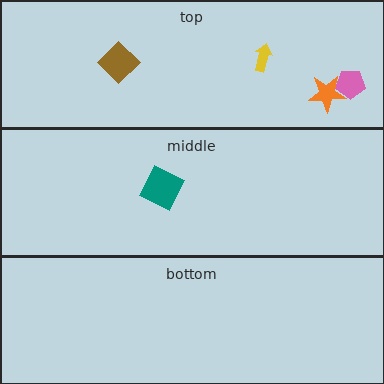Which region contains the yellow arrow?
The top region.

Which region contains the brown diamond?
The top region.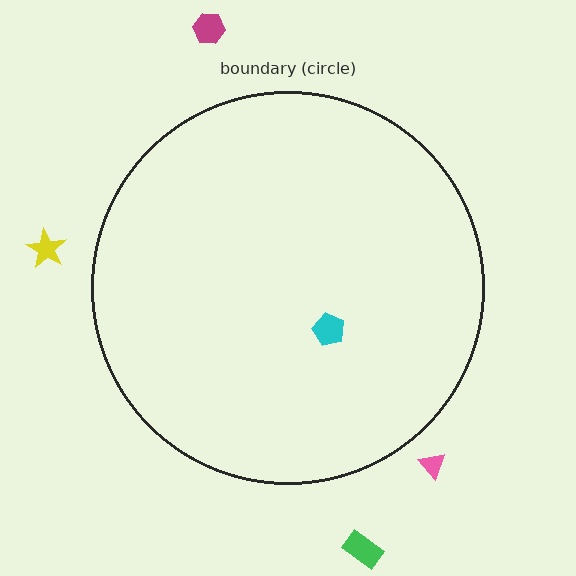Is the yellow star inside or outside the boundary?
Outside.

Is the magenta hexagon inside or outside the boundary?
Outside.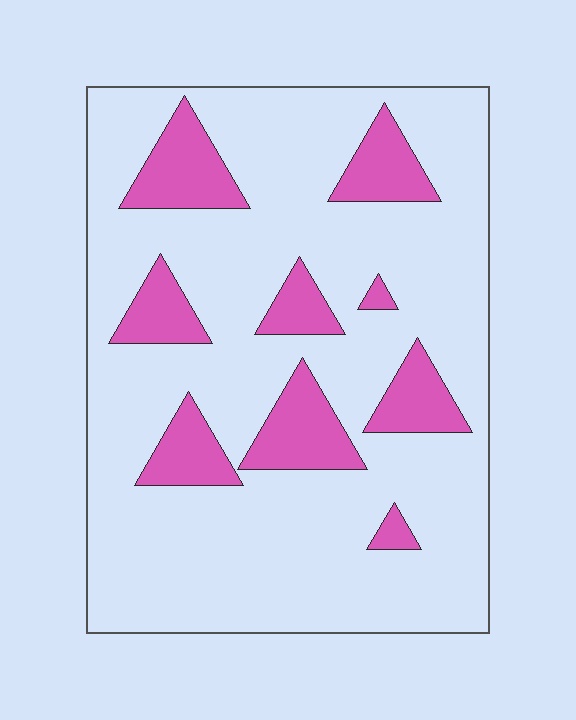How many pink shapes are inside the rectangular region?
9.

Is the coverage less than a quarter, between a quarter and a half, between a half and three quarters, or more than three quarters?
Less than a quarter.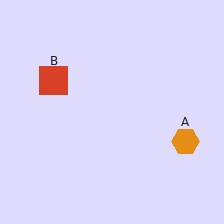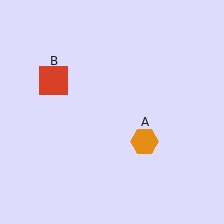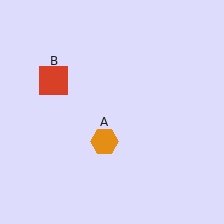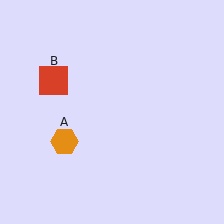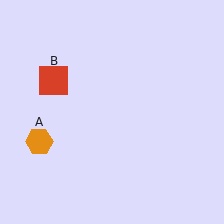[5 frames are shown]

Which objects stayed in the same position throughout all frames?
Red square (object B) remained stationary.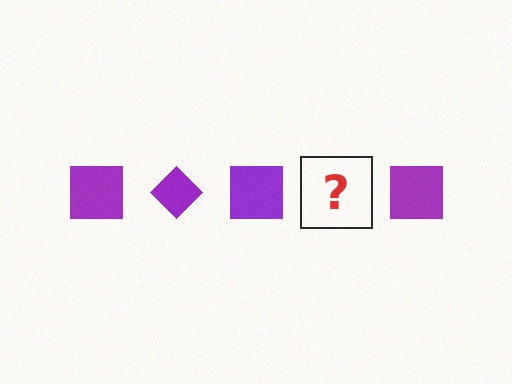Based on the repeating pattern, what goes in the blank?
The blank should be a purple diamond.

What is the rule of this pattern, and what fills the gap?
The rule is that the pattern cycles through square, diamond shapes in purple. The gap should be filled with a purple diamond.